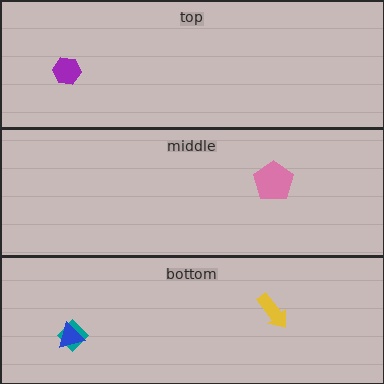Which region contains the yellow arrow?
The bottom region.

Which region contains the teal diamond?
The bottom region.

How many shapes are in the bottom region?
3.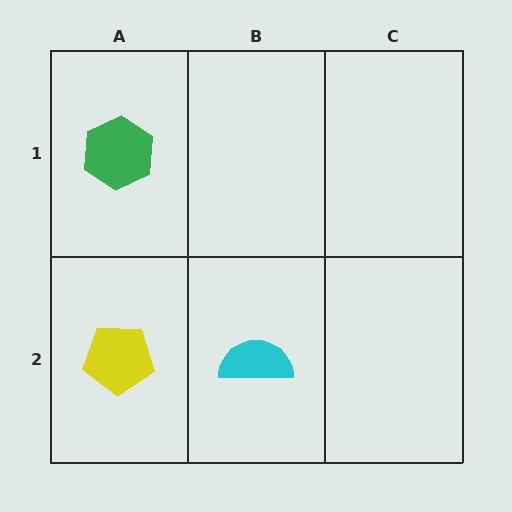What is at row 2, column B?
A cyan semicircle.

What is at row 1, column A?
A green hexagon.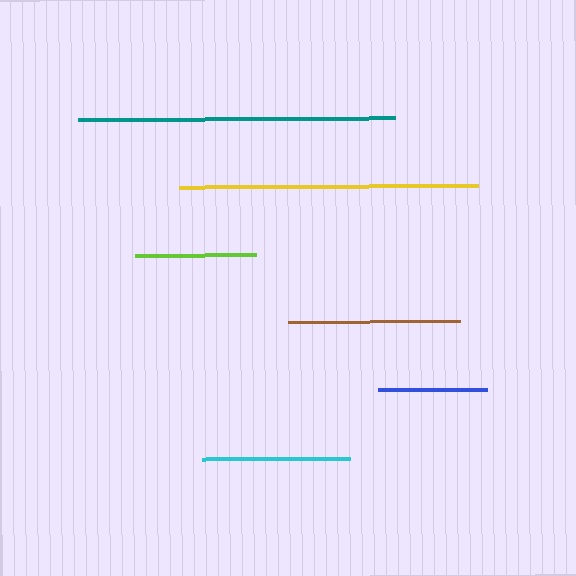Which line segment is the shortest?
The blue line is the shortest at approximately 109 pixels.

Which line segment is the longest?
The teal line is the longest at approximately 317 pixels.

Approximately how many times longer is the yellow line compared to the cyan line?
The yellow line is approximately 2.0 times the length of the cyan line.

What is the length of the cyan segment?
The cyan segment is approximately 149 pixels long.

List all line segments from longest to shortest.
From longest to shortest: teal, yellow, brown, cyan, lime, blue.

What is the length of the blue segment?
The blue segment is approximately 109 pixels long.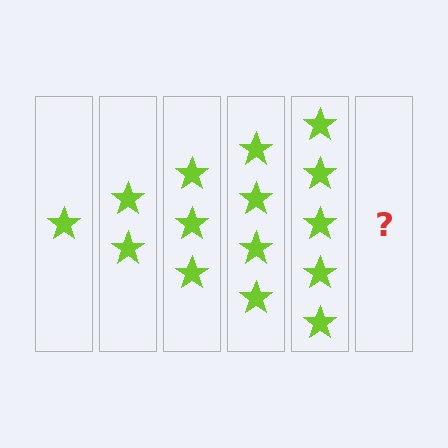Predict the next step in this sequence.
The next step is 6 stars.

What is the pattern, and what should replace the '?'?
The pattern is that each step adds one more star. The '?' should be 6 stars.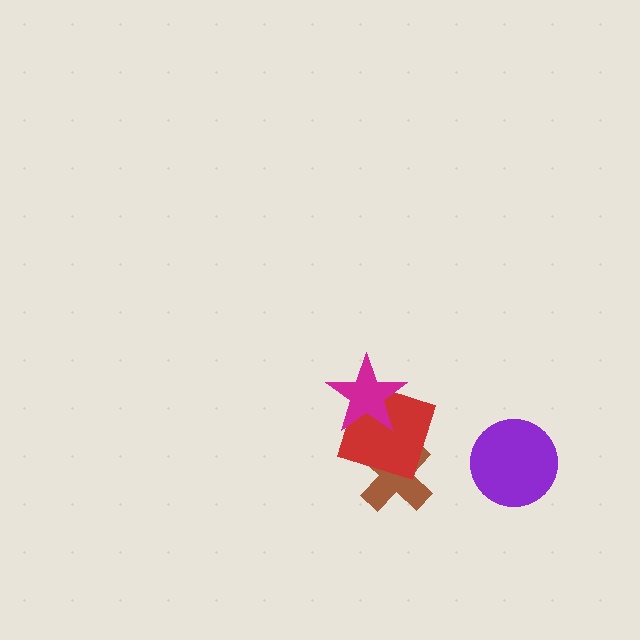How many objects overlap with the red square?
2 objects overlap with the red square.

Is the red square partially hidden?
Yes, it is partially covered by another shape.